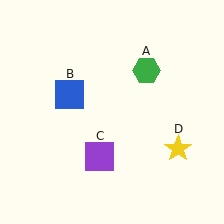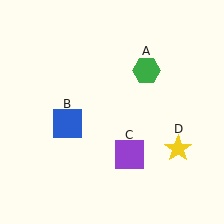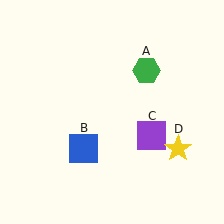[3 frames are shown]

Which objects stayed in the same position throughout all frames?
Green hexagon (object A) and yellow star (object D) remained stationary.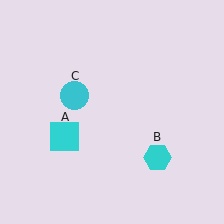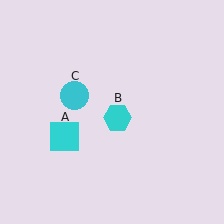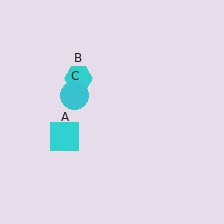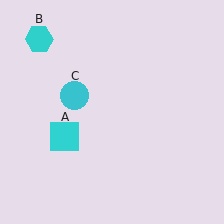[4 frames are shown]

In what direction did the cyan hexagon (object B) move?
The cyan hexagon (object B) moved up and to the left.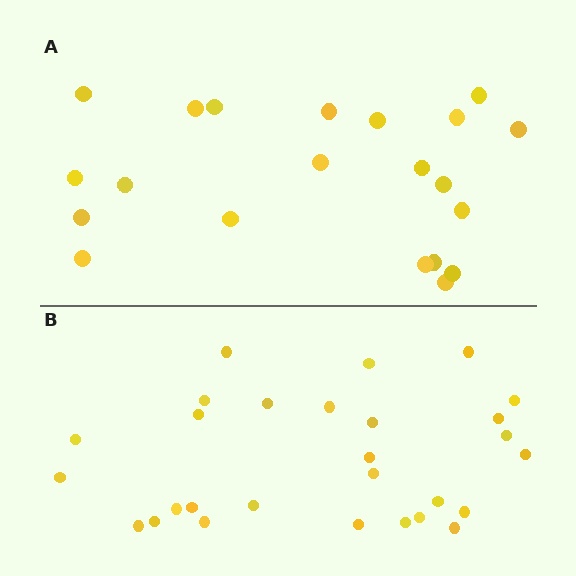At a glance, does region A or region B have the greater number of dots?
Region B (the bottom region) has more dots.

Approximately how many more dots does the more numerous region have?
Region B has roughly 8 or so more dots than region A.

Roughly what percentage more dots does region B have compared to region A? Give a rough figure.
About 35% more.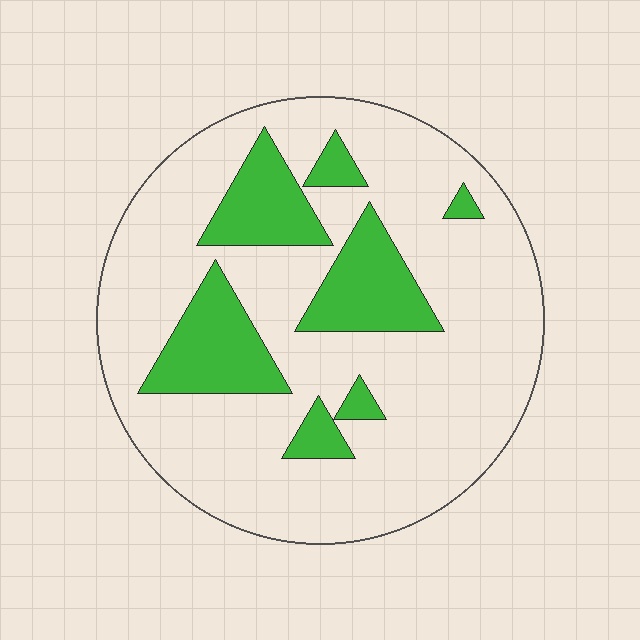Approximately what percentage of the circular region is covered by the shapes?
Approximately 20%.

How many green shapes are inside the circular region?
7.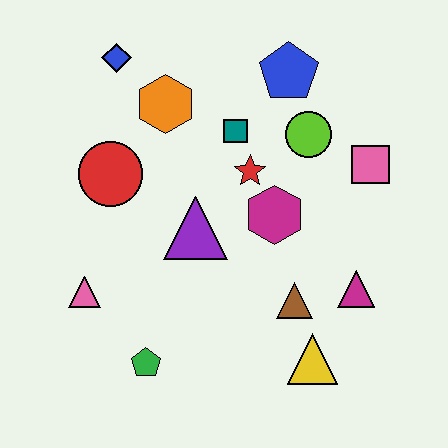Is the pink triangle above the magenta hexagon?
No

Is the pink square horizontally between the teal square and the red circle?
No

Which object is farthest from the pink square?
The pink triangle is farthest from the pink square.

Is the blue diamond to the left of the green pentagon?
Yes